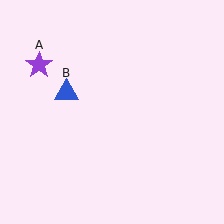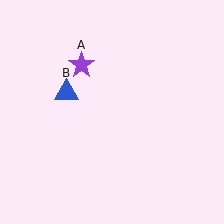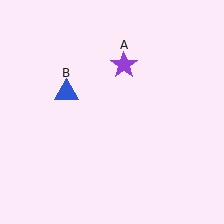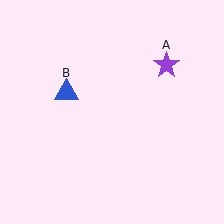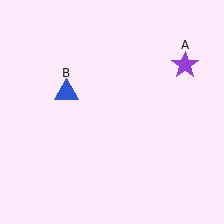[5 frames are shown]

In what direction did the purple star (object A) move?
The purple star (object A) moved right.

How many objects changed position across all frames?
1 object changed position: purple star (object A).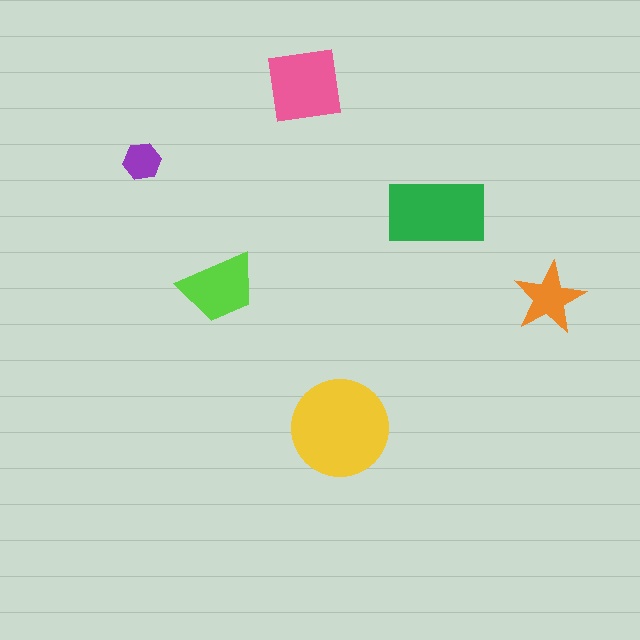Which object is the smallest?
The purple hexagon.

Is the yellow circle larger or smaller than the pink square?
Larger.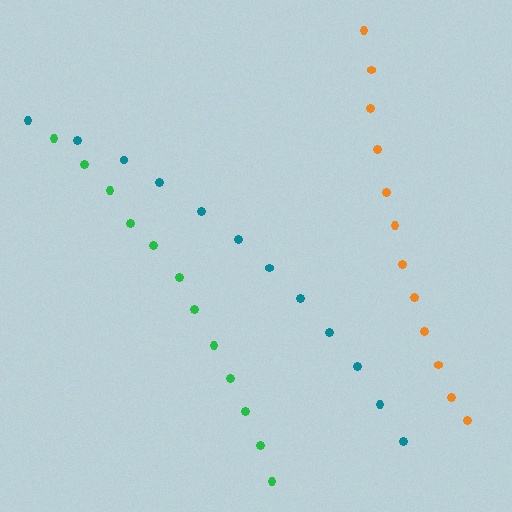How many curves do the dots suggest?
There are 3 distinct paths.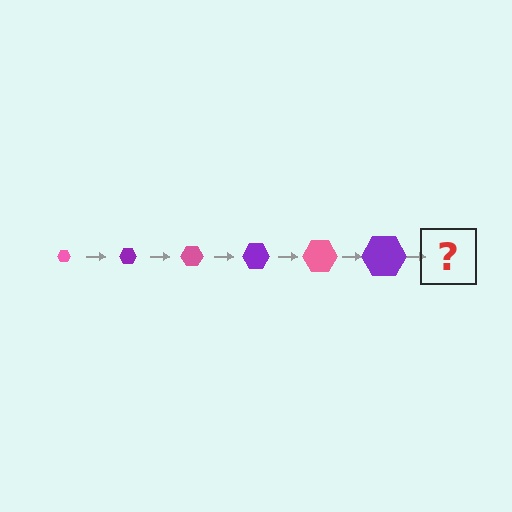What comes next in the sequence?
The next element should be a pink hexagon, larger than the previous one.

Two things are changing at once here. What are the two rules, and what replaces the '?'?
The two rules are that the hexagon grows larger each step and the color cycles through pink and purple. The '?' should be a pink hexagon, larger than the previous one.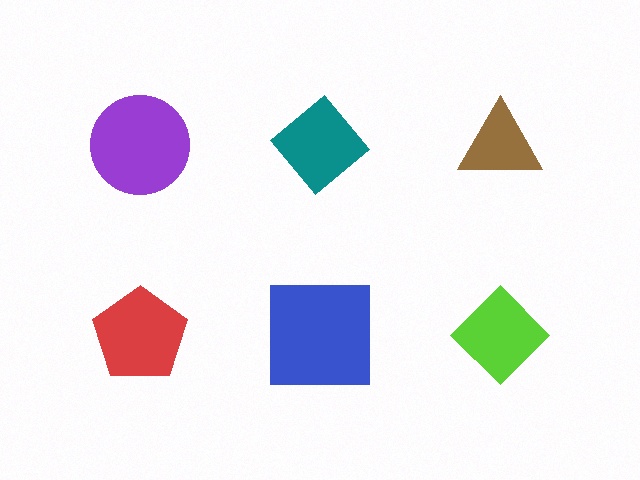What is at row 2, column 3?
A lime diamond.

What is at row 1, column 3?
A brown triangle.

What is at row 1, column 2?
A teal diamond.